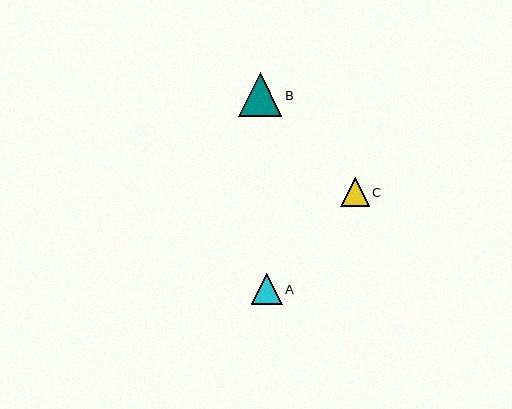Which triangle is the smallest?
Triangle C is the smallest with a size of approximately 29 pixels.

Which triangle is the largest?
Triangle B is the largest with a size of approximately 44 pixels.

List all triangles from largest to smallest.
From largest to smallest: B, A, C.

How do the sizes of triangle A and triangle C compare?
Triangle A and triangle C are approximately the same size.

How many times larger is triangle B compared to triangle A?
Triangle B is approximately 1.4 times the size of triangle A.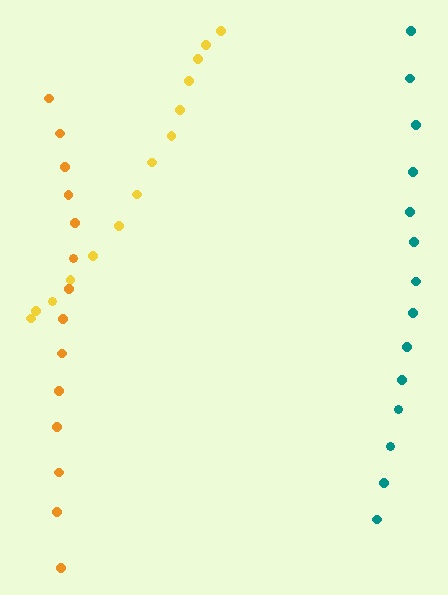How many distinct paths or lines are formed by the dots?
There are 3 distinct paths.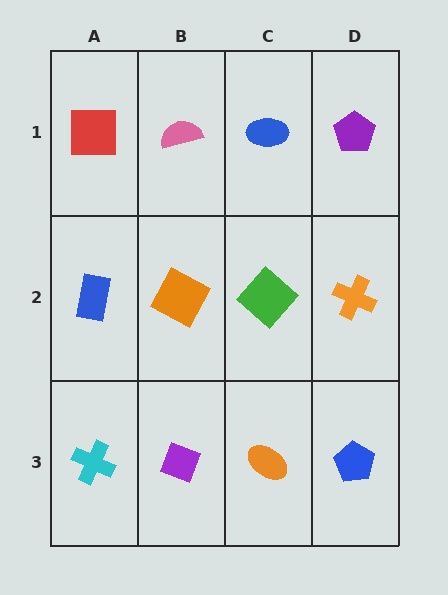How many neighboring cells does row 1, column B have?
3.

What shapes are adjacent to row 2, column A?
A red square (row 1, column A), a cyan cross (row 3, column A), an orange square (row 2, column B).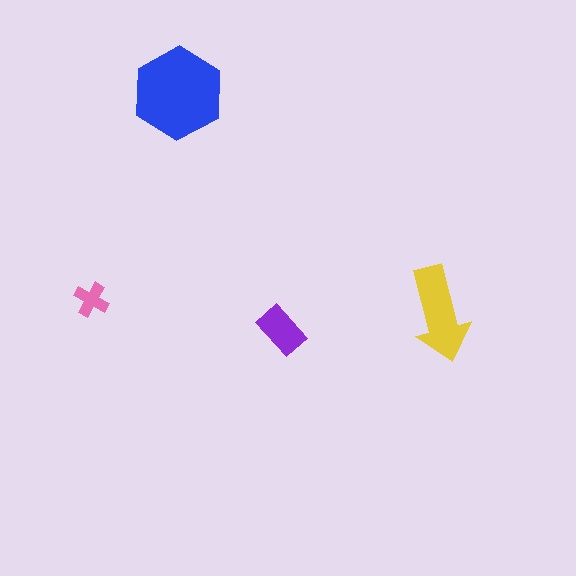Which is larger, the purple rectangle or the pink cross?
The purple rectangle.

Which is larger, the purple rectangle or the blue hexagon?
The blue hexagon.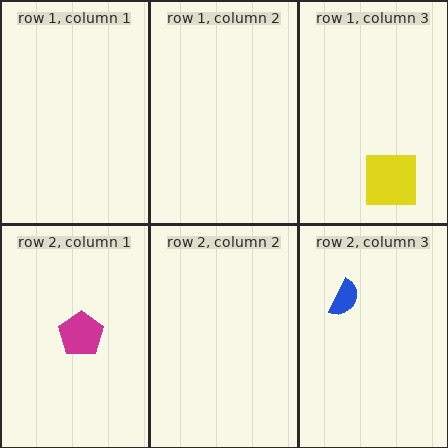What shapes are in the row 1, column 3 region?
The yellow square.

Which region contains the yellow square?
The row 1, column 3 region.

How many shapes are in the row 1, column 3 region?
1.